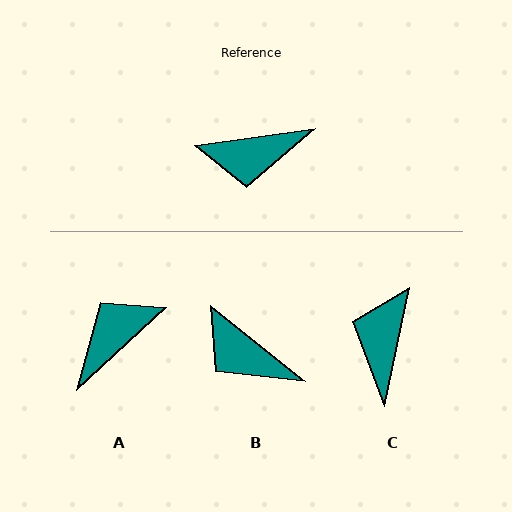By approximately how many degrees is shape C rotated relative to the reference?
Approximately 110 degrees clockwise.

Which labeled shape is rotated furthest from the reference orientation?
A, about 146 degrees away.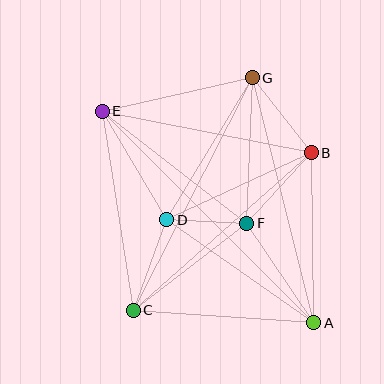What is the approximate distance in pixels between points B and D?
The distance between B and D is approximately 159 pixels.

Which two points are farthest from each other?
Points A and E are farthest from each other.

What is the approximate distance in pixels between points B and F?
The distance between B and F is approximately 96 pixels.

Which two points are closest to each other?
Points D and F are closest to each other.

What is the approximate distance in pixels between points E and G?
The distance between E and G is approximately 154 pixels.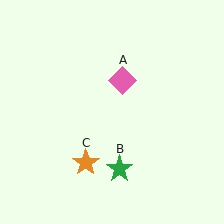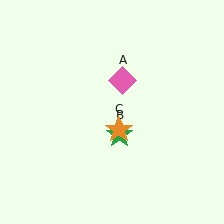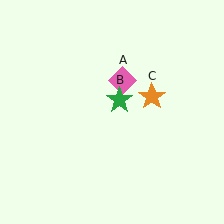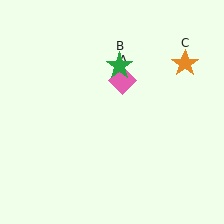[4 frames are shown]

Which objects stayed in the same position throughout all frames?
Pink diamond (object A) remained stationary.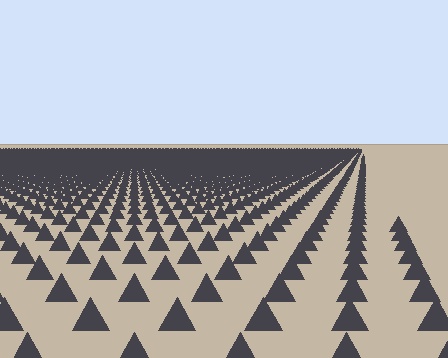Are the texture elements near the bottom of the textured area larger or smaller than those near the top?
Larger. Near the bottom, elements are closer to the viewer and appear at a bigger on-screen size.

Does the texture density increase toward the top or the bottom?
Density increases toward the top.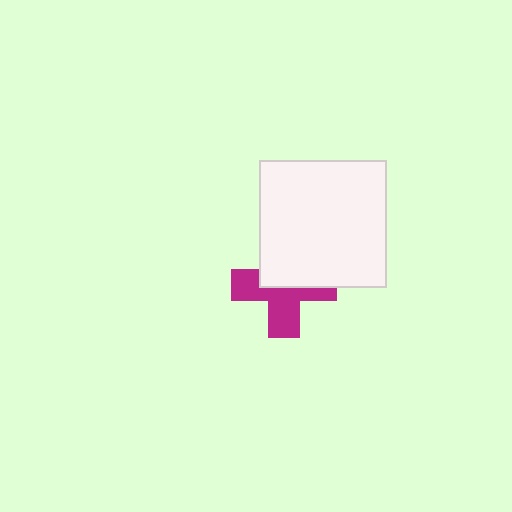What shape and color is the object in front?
The object in front is a white square.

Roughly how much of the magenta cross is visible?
About half of it is visible (roughly 55%).